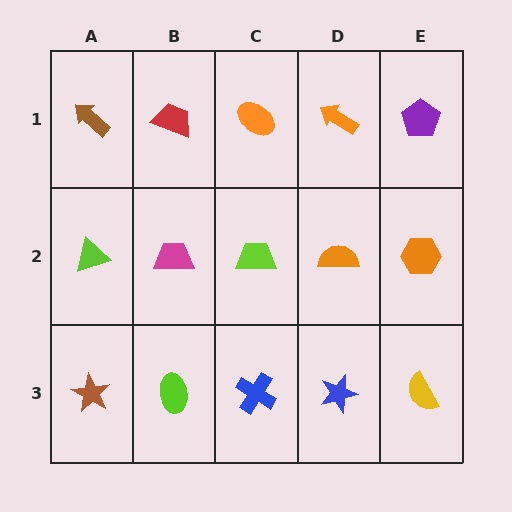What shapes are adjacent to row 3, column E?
An orange hexagon (row 2, column E), a blue star (row 3, column D).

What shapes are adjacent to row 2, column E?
A purple pentagon (row 1, column E), a yellow semicircle (row 3, column E), an orange semicircle (row 2, column D).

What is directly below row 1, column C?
A lime trapezoid.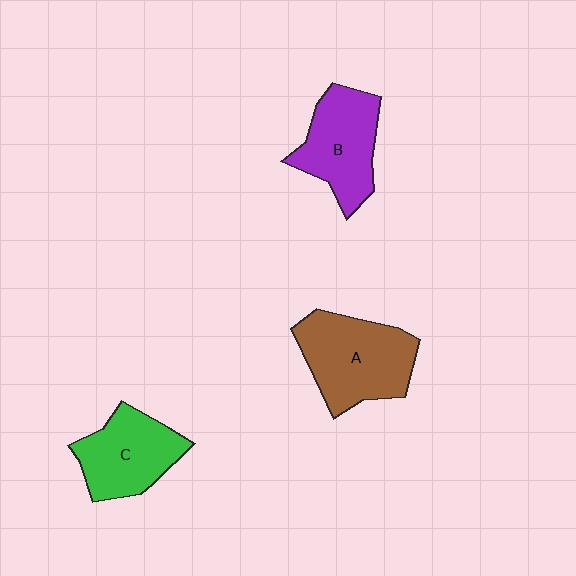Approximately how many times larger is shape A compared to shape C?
Approximately 1.3 times.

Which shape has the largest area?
Shape A (brown).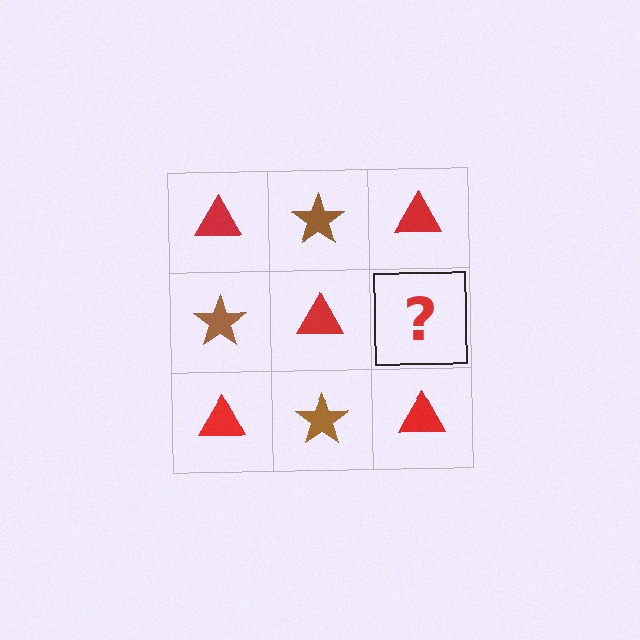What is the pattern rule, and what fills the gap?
The rule is that it alternates red triangle and brown star in a checkerboard pattern. The gap should be filled with a brown star.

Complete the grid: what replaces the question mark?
The question mark should be replaced with a brown star.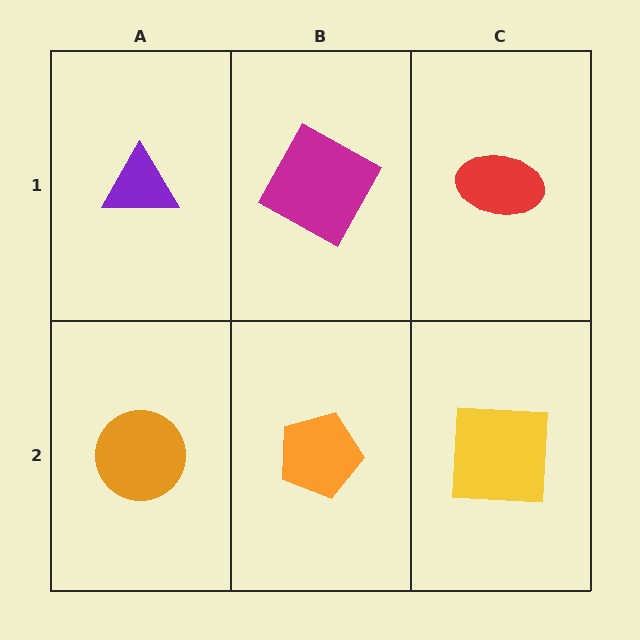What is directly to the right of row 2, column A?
An orange pentagon.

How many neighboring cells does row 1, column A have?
2.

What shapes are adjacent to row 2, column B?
A magenta square (row 1, column B), an orange circle (row 2, column A), a yellow square (row 2, column C).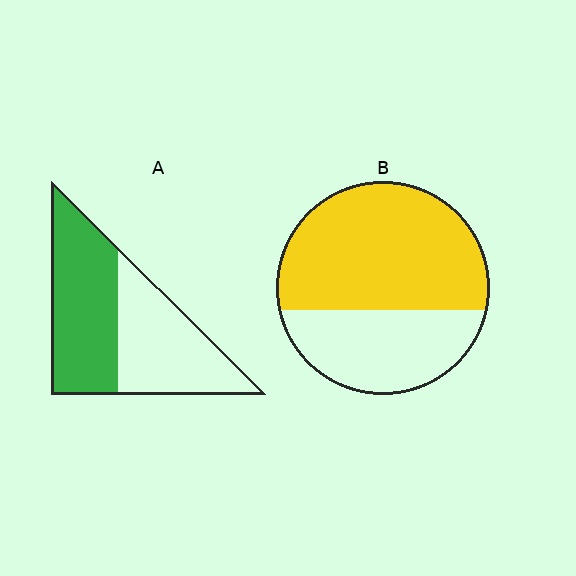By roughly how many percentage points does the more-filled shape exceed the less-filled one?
By roughly 10 percentage points (B over A).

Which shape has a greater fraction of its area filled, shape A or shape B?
Shape B.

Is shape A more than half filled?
Roughly half.